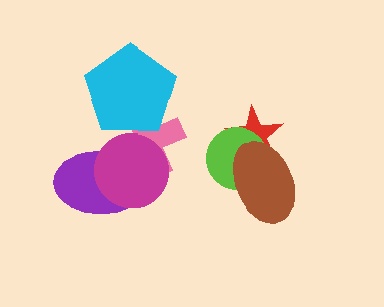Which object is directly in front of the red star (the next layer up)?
The lime circle is directly in front of the red star.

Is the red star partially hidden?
Yes, it is partially covered by another shape.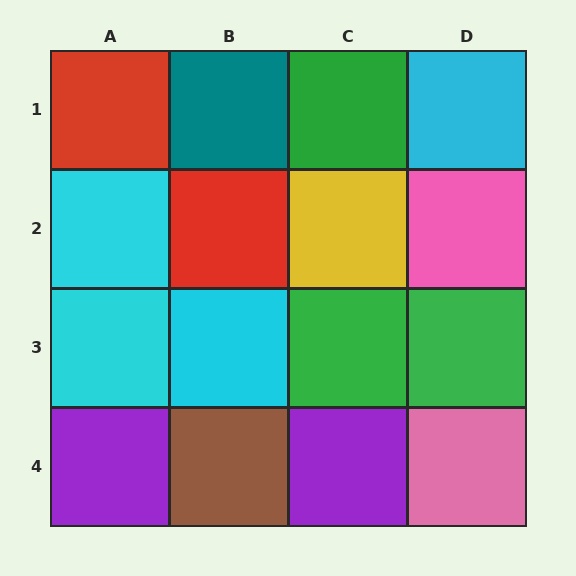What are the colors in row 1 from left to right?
Red, teal, green, cyan.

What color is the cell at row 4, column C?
Purple.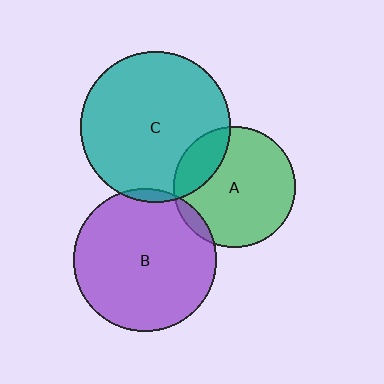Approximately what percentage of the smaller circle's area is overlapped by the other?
Approximately 20%.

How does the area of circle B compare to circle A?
Approximately 1.4 times.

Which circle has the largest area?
Circle C (teal).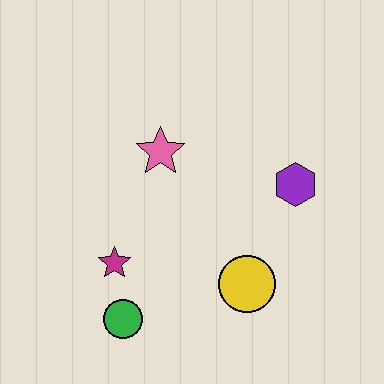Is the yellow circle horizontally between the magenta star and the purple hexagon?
Yes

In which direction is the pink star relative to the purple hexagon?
The pink star is to the left of the purple hexagon.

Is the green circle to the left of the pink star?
Yes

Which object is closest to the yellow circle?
The purple hexagon is closest to the yellow circle.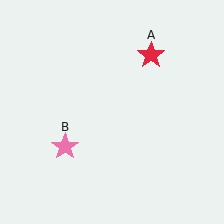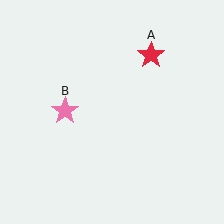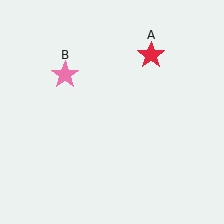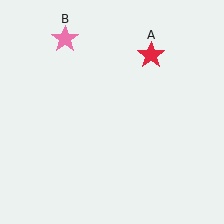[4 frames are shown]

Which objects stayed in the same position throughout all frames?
Red star (object A) remained stationary.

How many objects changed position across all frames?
1 object changed position: pink star (object B).